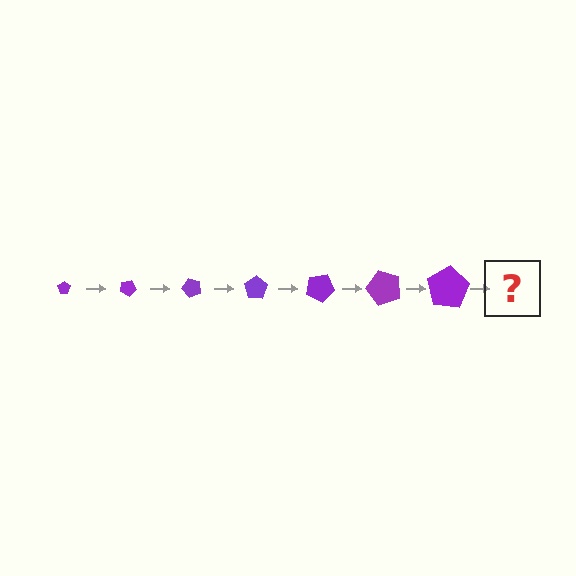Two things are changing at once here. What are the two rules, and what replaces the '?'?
The two rules are that the pentagon grows larger each step and it rotates 25 degrees each step. The '?' should be a pentagon, larger than the previous one and rotated 175 degrees from the start.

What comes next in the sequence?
The next element should be a pentagon, larger than the previous one and rotated 175 degrees from the start.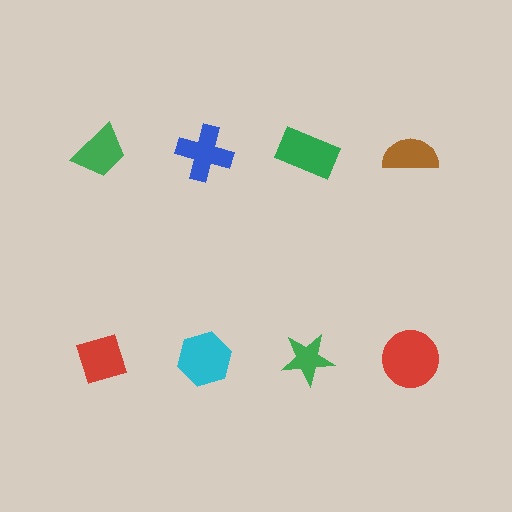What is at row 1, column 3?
A green rectangle.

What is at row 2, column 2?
A cyan hexagon.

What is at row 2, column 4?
A red circle.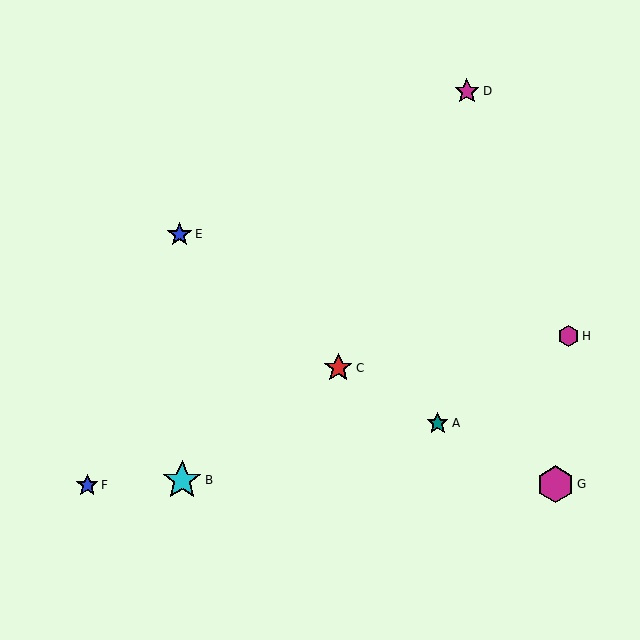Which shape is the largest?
The cyan star (labeled B) is the largest.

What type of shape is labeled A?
Shape A is a teal star.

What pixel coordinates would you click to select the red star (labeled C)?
Click at (338, 368) to select the red star C.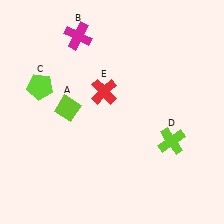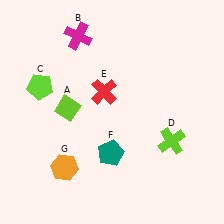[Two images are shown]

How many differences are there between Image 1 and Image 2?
There are 2 differences between the two images.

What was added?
A teal pentagon (F), an orange hexagon (G) were added in Image 2.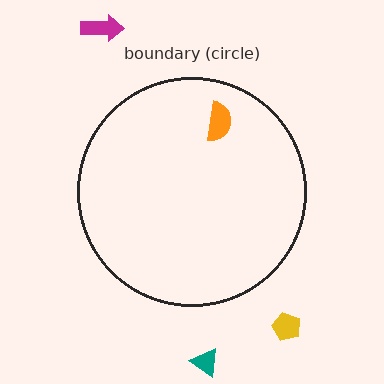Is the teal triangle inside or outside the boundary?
Outside.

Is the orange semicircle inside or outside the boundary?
Inside.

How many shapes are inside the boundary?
1 inside, 3 outside.